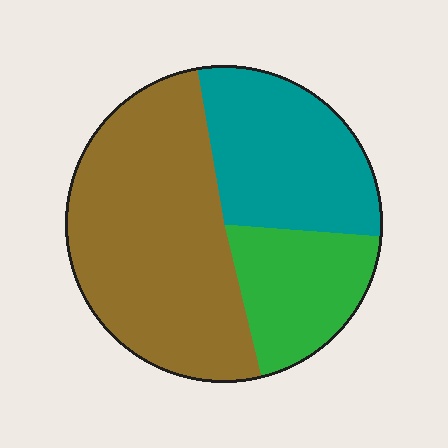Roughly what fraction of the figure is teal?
Teal takes up between a sixth and a third of the figure.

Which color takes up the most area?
Brown, at roughly 50%.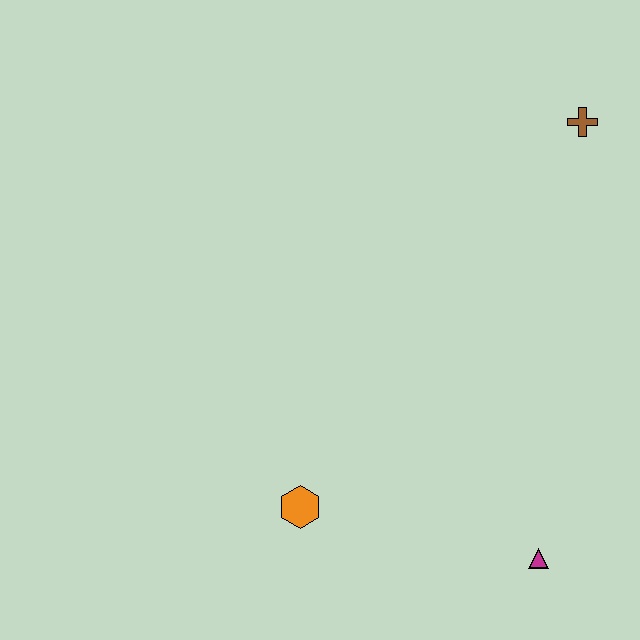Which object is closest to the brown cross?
The magenta triangle is closest to the brown cross.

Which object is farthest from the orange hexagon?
The brown cross is farthest from the orange hexagon.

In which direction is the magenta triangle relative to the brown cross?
The magenta triangle is below the brown cross.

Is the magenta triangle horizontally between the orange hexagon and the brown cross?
Yes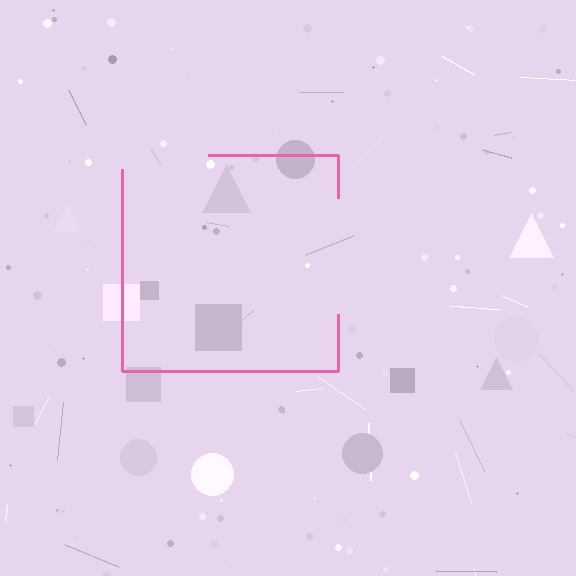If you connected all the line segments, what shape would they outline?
They would outline a square.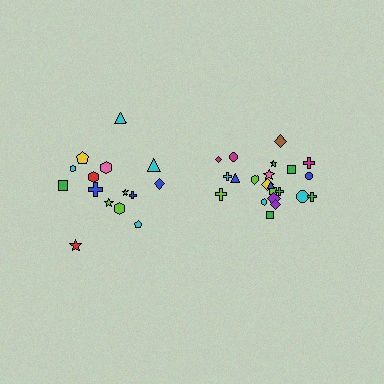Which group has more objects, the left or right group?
The right group.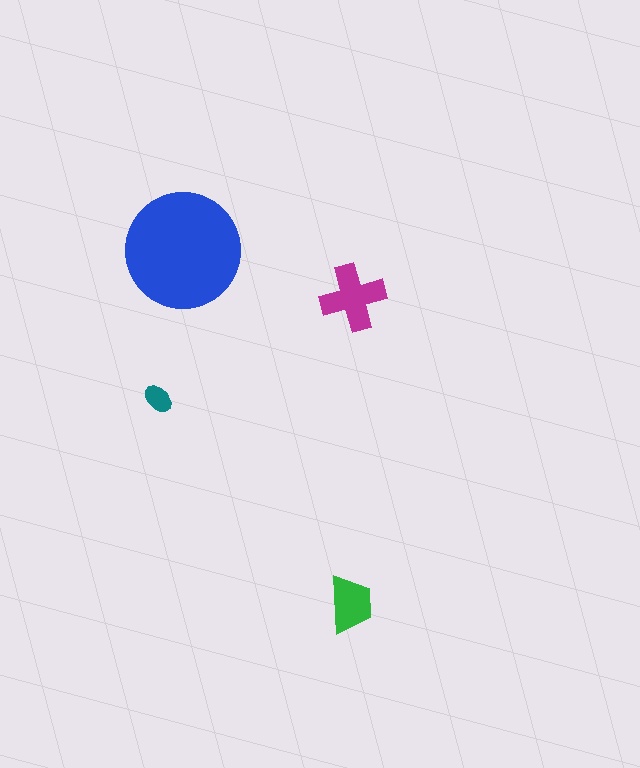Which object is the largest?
The blue circle.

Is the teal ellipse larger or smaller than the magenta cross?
Smaller.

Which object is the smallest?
The teal ellipse.